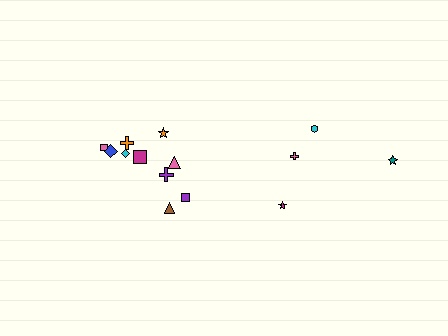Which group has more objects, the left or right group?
The left group.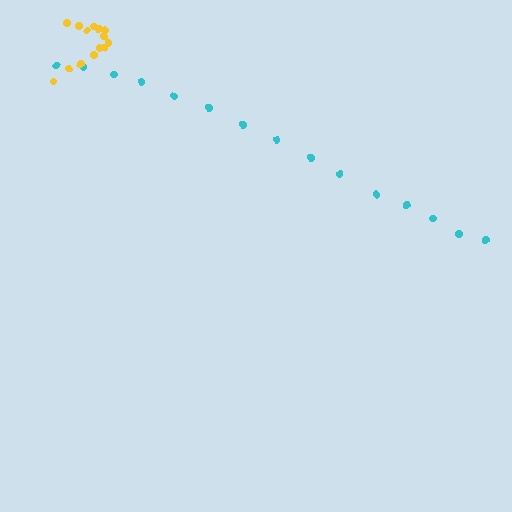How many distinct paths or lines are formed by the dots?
There are 2 distinct paths.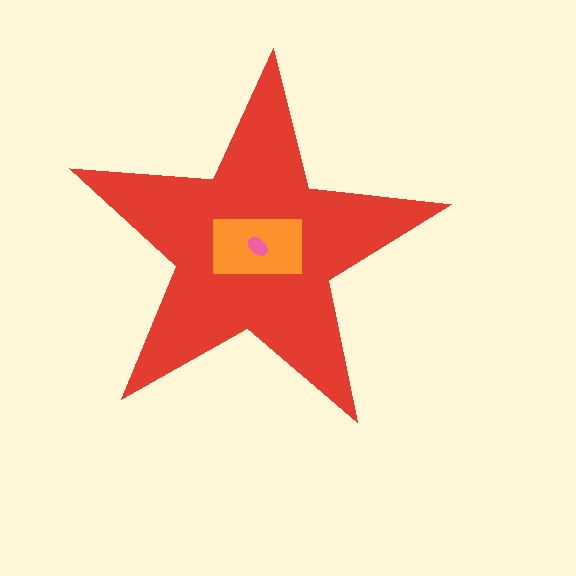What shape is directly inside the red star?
The orange rectangle.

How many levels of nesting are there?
3.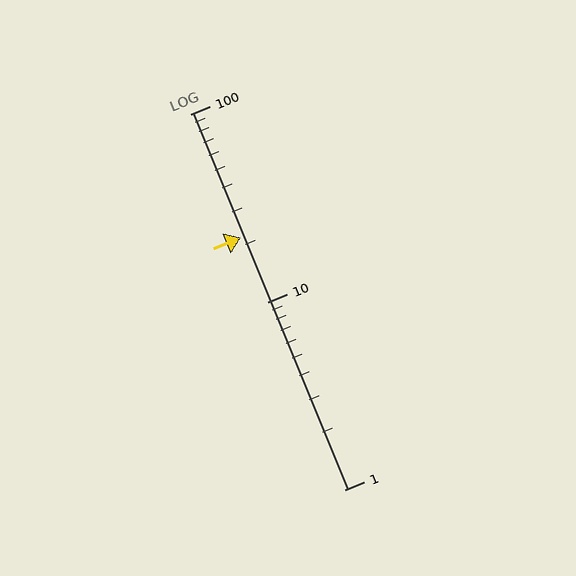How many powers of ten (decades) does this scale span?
The scale spans 2 decades, from 1 to 100.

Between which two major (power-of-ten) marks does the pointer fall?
The pointer is between 10 and 100.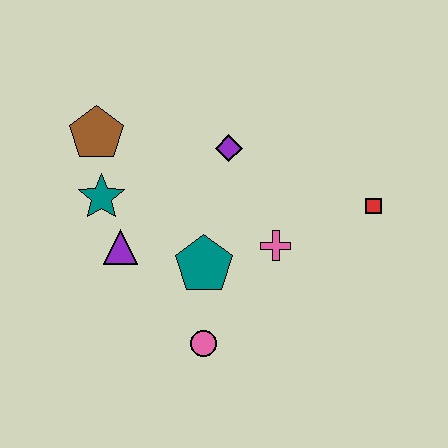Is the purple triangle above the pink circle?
Yes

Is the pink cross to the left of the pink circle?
No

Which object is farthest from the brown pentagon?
The red square is farthest from the brown pentagon.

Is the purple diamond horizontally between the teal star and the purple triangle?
No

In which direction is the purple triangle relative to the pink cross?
The purple triangle is to the left of the pink cross.